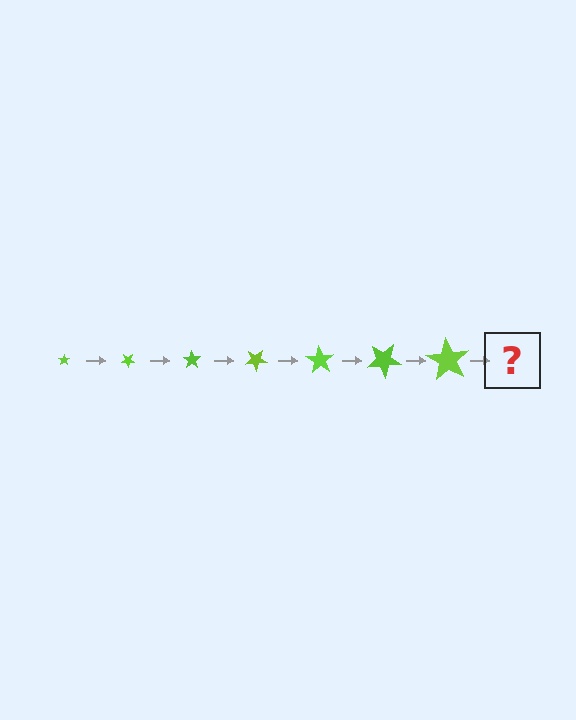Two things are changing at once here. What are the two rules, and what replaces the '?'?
The two rules are that the star grows larger each step and it rotates 35 degrees each step. The '?' should be a star, larger than the previous one and rotated 245 degrees from the start.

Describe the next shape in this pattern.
It should be a star, larger than the previous one and rotated 245 degrees from the start.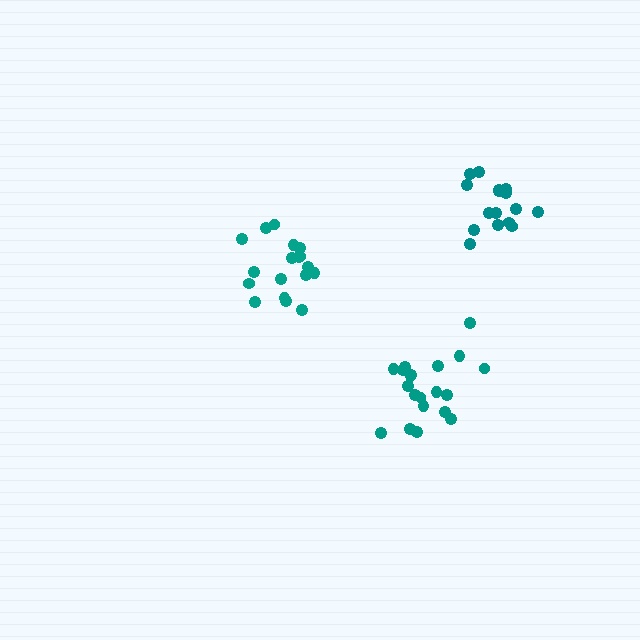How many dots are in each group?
Group 1: 18 dots, Group 2: 16 dots, Group 3: 20 dots (54 total).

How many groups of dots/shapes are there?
There are 3 groups.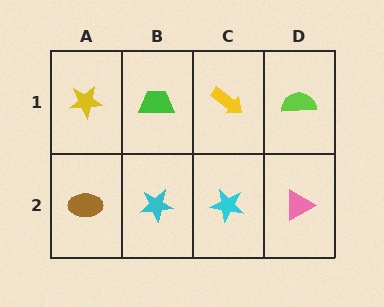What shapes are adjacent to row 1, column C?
A cyan star (row 2, column C), a green trapezoid (row 1, column B), a lime semicircle (row 1, column D).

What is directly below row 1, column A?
A brown ellipse.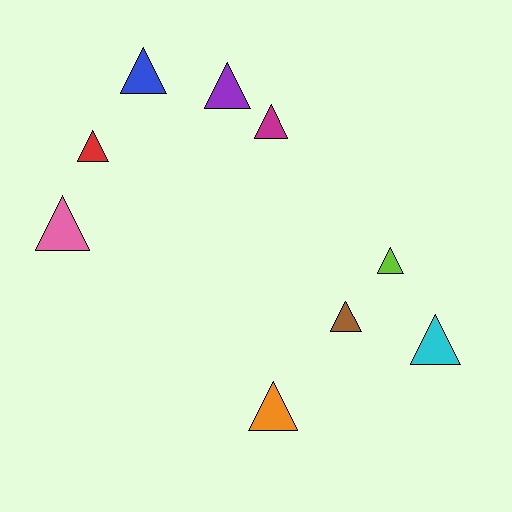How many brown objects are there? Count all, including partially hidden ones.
There is 1 brown object.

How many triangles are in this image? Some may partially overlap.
There are 9 triangles.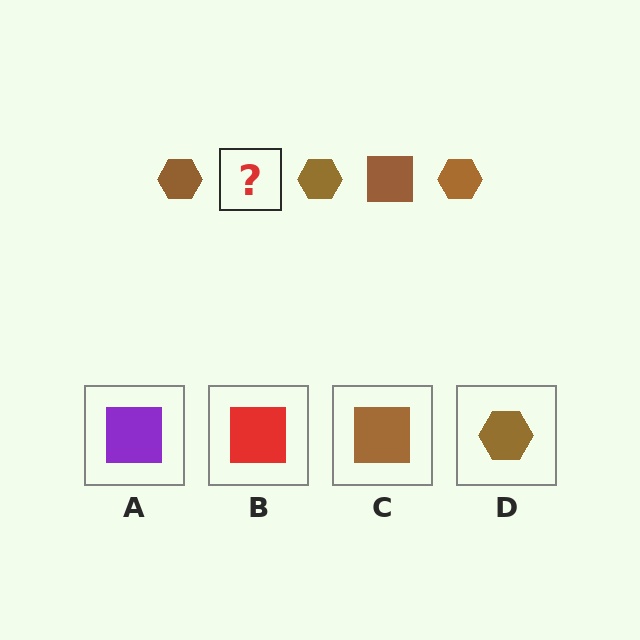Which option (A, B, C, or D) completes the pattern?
C.